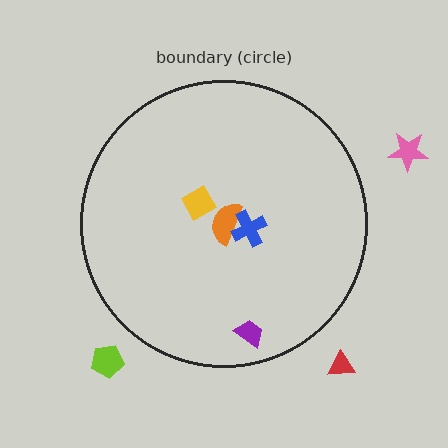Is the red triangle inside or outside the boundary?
Outside.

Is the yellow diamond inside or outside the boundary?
Inside.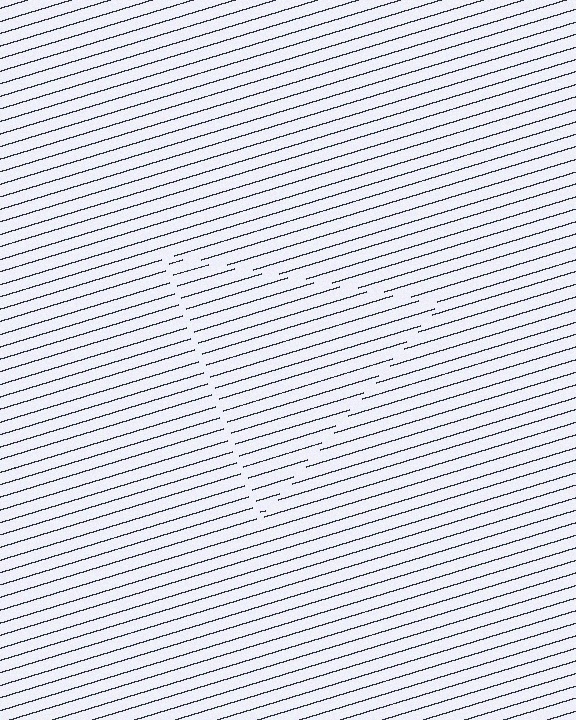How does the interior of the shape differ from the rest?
The interior of the shape contains the same grating, shifted by half a period — the contour is defined by the phase discontinuity where line-ends from the inner and outer gratings abut.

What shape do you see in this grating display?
An illusory triangle. The interior of the shape contains the same grating, shifted by half a period — the contour is defined by the phase discontinuity where line-ends from the inner and outer gratings abut.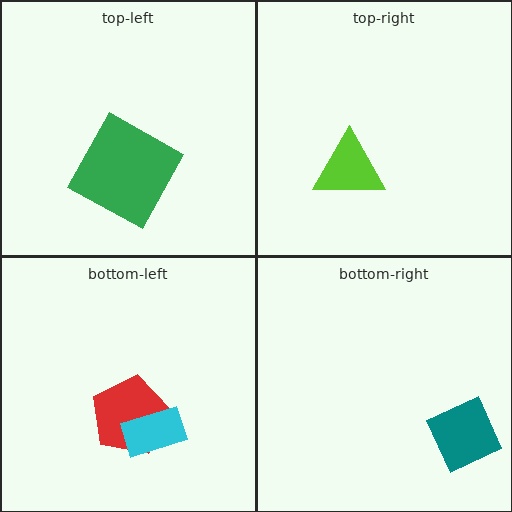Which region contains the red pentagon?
The bottom-left region.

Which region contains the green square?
The top-left region.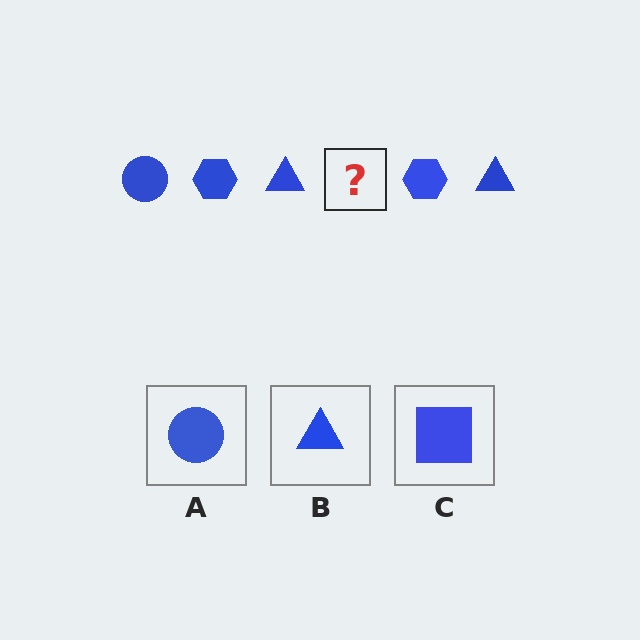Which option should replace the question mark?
Option A.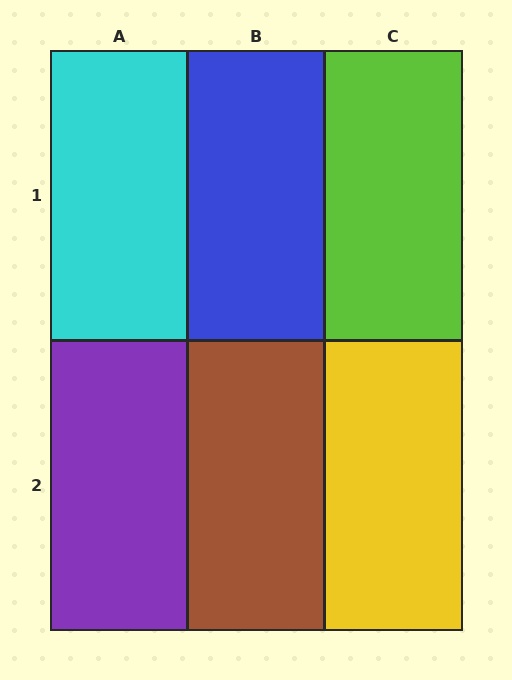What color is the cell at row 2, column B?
Brown.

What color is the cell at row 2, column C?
Yellow.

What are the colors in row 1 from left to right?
Cyan, blue, lime.